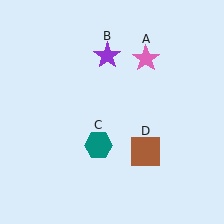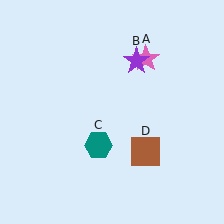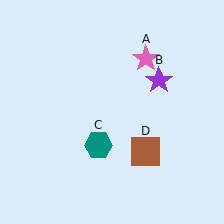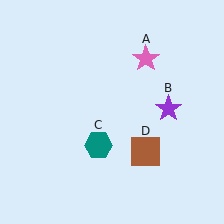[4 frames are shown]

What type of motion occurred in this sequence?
The purple star (object B) rotated clockwise around the center of the scene.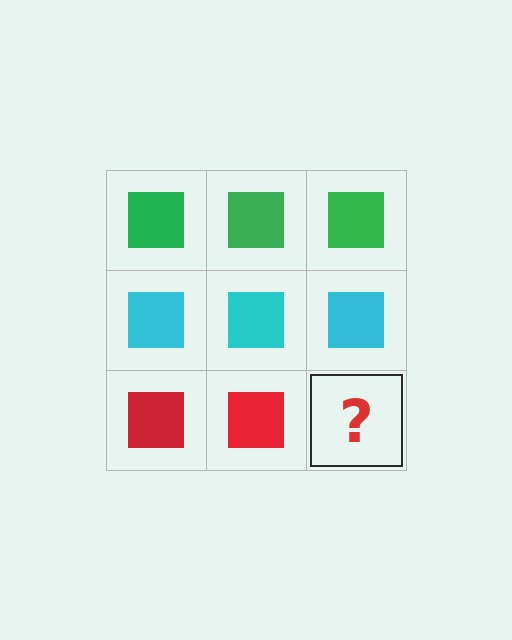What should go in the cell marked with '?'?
The missing cell should contain a red square.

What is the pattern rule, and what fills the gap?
The rule is that each row has a consistent color. The gap should be filled with a red square.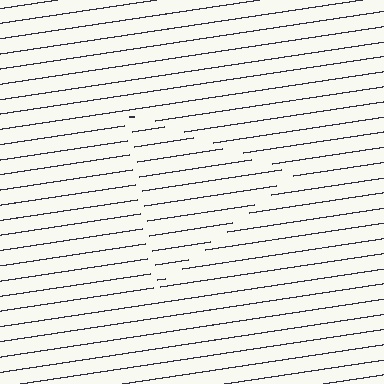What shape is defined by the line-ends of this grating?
An illusory triangle. The interior of the shape contains the same grating, shifted by half a period — the contour is defined by the phase discontinuity where line-ends from the inner and outer gratings abut.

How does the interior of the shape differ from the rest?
The interior of the shape contains the same grating, shifted by half a period — the contour is defined by the phase discontinuity where line-ends from the inner and outer gratings abut.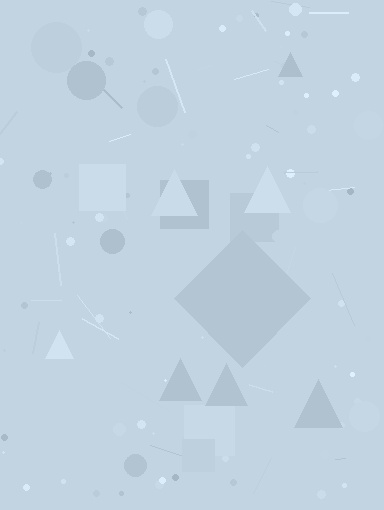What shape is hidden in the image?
A diamond is hidden in the image.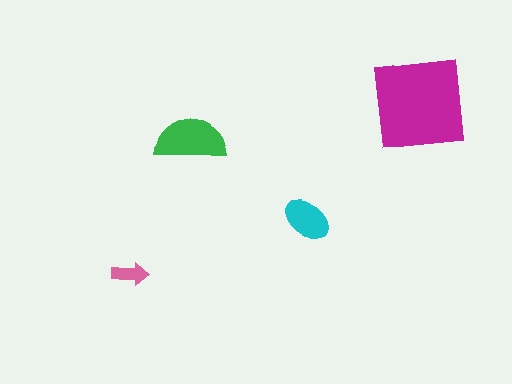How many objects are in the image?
There are 4 objects in the image.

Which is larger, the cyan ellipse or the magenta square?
The magenta square.